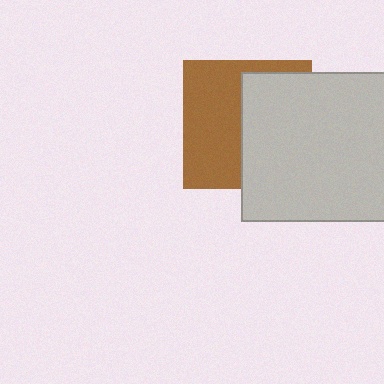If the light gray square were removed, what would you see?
You would see the complete brown square.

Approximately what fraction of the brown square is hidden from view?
Roughly 50% of the brown square is hidden behind the light gray square.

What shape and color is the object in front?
The object in front is a light gray square.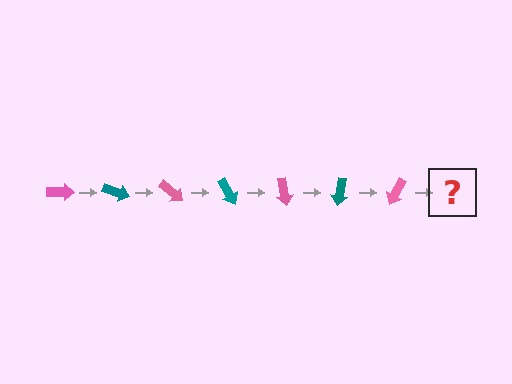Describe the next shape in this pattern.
It should be a teal arrow, rotated 140 degrees from the start.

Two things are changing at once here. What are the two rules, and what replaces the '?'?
The two rules are that it rotates 20 degrees each step and the color cycles through pink and teal. The '?' should be a teal arrow, rotated 140 degrees from the start.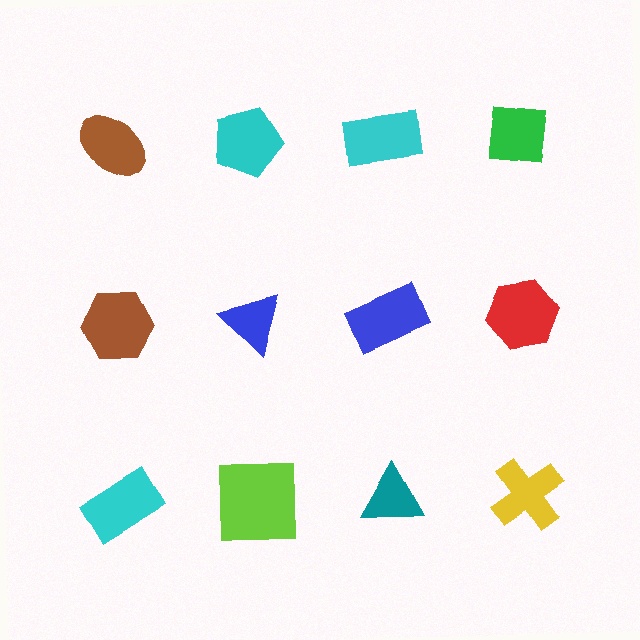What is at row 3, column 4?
A yellow cross.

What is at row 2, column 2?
A blue triangle.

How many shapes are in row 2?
4 shapes.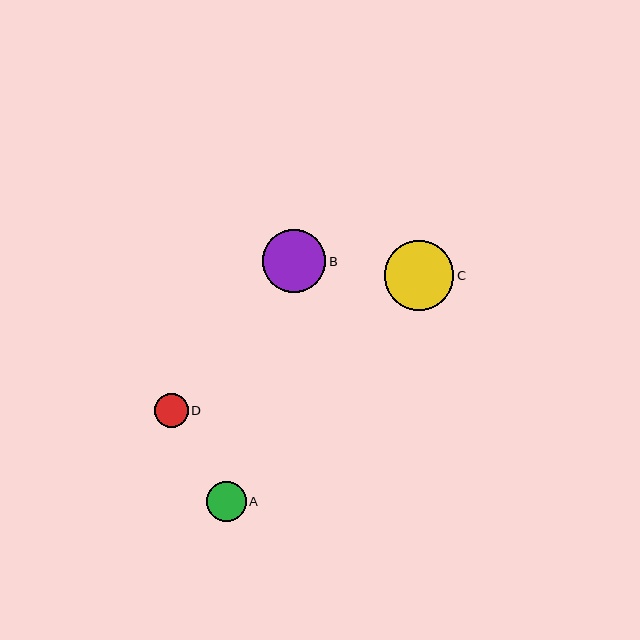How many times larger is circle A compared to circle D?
Circle A is approximately 1.2 times the size of circle D.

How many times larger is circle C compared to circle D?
Circle C is approximately 2.0 times the size of circle D.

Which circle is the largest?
Circle C is the largest with a size of approximately 70 pixels.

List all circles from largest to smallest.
From largest to smallest: C, B, A, D.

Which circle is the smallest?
Circle D is the smallest with a size of approximately 34 pixels.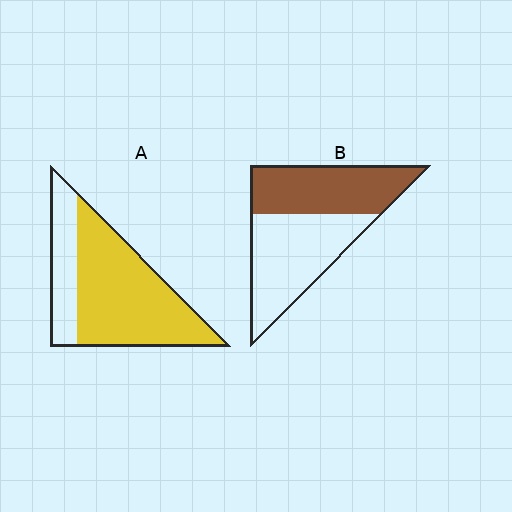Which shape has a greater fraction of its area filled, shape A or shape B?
Shape A.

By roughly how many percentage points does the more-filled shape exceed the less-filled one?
By roughly 25 percentage points (A over B).